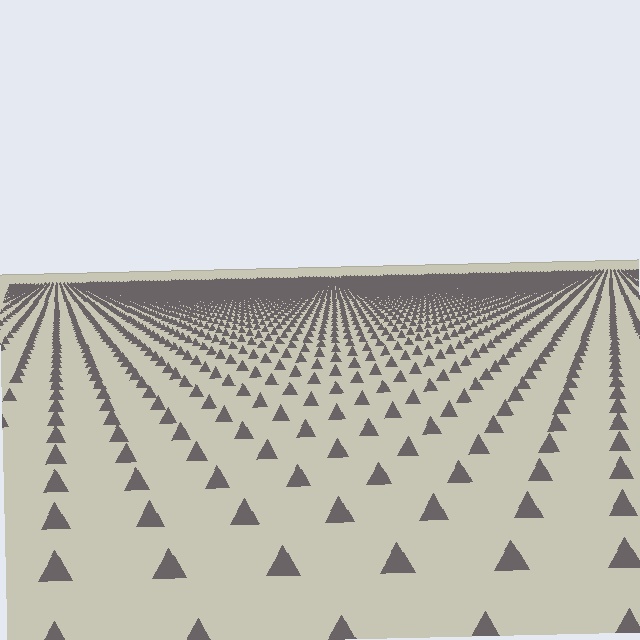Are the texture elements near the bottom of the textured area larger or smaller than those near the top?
Larger. Near the bottom, elements are closer to the viewer and appear at a bigger on-screen size.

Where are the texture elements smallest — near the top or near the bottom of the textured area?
Near the top.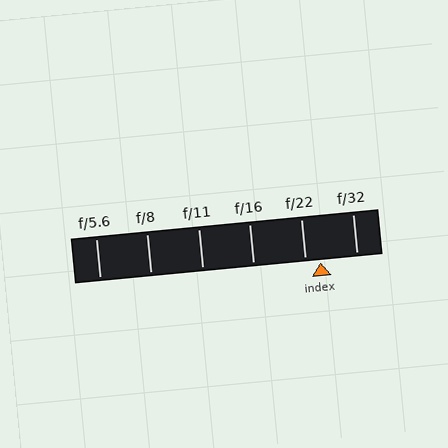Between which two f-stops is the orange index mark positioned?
The index mark is between f/22 and f/32.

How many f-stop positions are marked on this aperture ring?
There are 6 f-stop positions marked.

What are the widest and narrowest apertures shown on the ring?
The widest aperture shown is f/5.6 and the narrowest is f/32.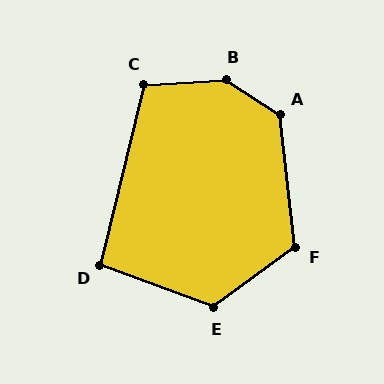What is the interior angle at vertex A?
Approximately 129 degrees (obtuse).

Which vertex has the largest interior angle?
B, at approximately 143 degrees.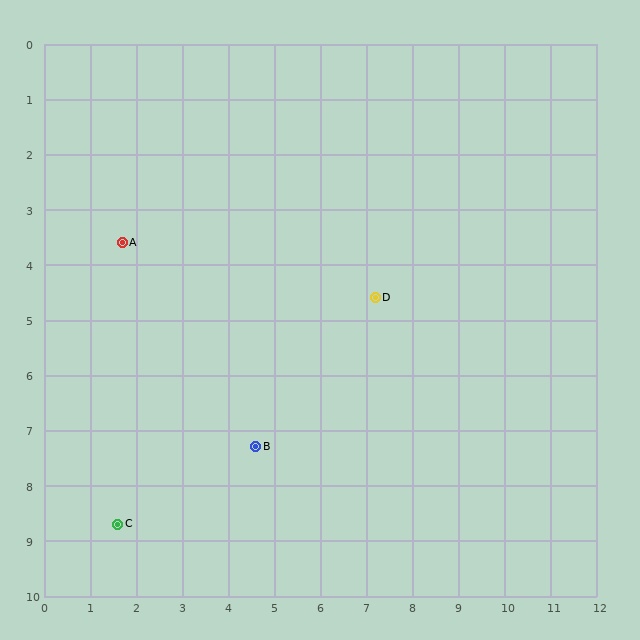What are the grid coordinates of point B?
Point B is at approximately (4.6, 7.3).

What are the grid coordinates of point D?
Point D is at approximately (7.2, 4.6).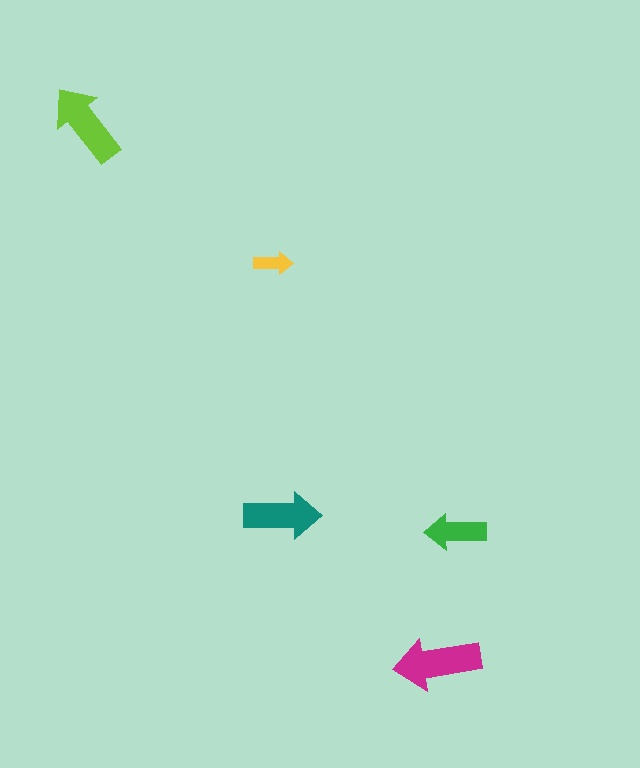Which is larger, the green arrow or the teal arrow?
The teal one.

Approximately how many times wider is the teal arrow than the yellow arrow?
About 2 times wider.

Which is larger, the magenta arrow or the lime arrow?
The magenta one.